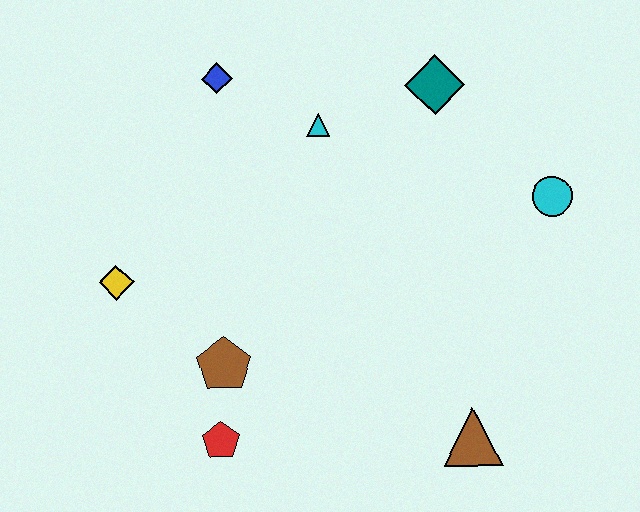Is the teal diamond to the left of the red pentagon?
No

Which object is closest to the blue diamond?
The cyan triangle is closest to the blue diamond.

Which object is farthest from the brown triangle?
The blue diamond is farthest from the brown triangle.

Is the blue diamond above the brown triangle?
Yes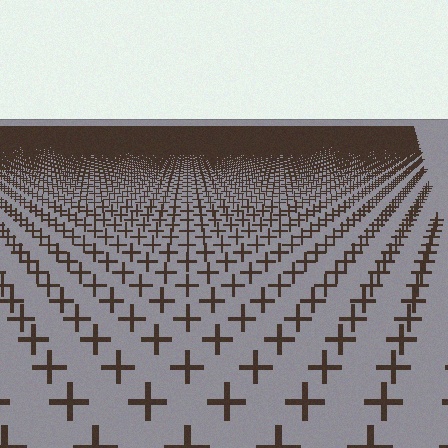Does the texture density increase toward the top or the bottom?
Density increases toward the top.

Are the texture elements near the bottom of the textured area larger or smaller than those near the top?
Larger. Near the bottom, elements are closer to the viewer and appear at a bigger on-screen size.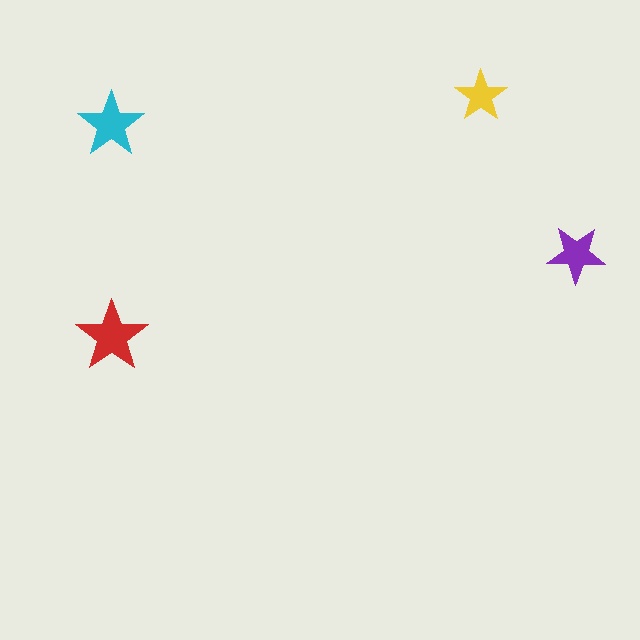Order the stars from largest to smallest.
the red one, the cyan one, the purple one, the yellow one.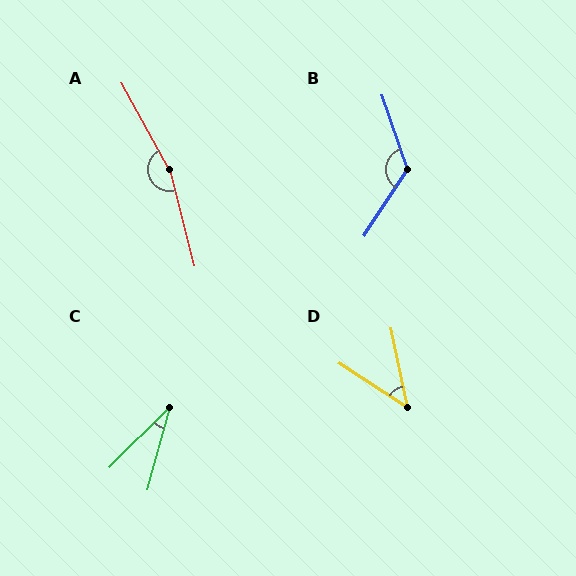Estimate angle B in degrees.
Approximately 128 degrees.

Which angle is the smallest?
C, at approximately 30 degrees.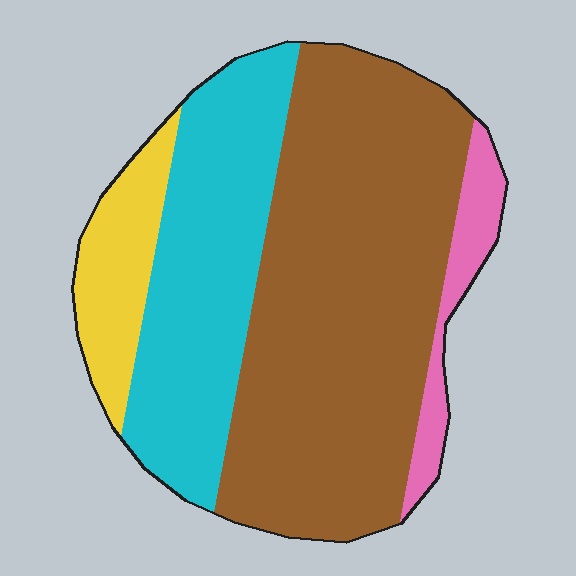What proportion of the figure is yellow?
Yellow takes up about one tenth (1/10) of the figure.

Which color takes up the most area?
Brown, at roughly 55%.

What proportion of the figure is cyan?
Cyan covers 28% of the figure.